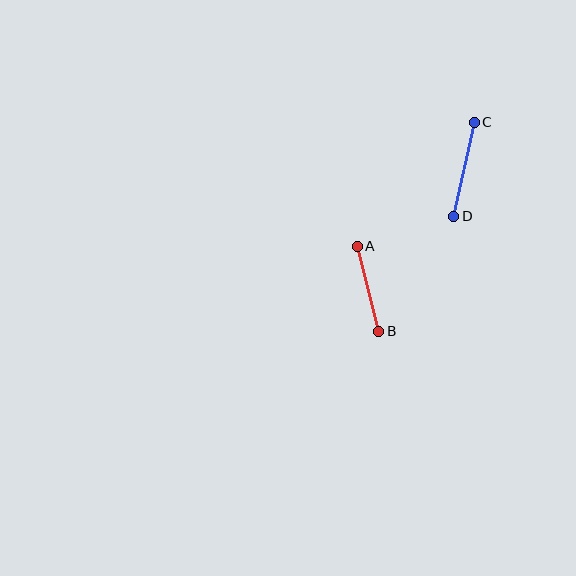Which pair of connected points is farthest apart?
Points C and D are farthest apart.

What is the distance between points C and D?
The distance is approximately 96 pixels.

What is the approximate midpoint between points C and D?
The midpoint is at approximately (464, 169) pixels.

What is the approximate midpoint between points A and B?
The midpoint is at approximately (368, 289) pixels.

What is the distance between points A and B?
The distance is approximately 88 pixels.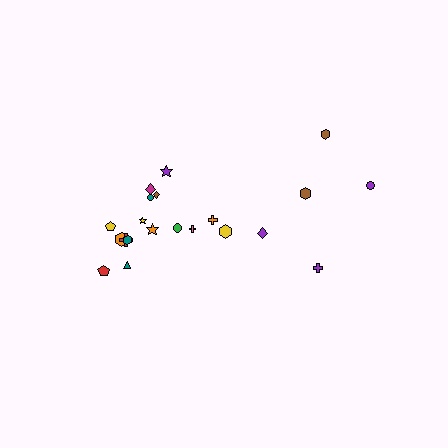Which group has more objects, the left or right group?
The left group.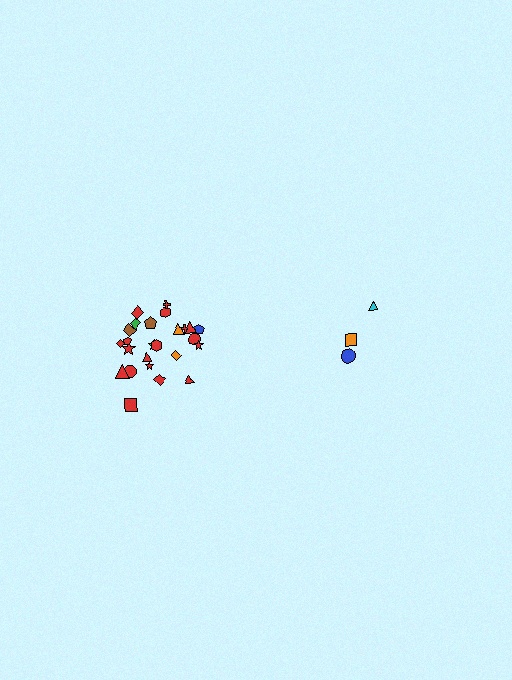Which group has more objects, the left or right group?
The left group.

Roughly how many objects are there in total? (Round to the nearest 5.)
Roughly 30 objects in total.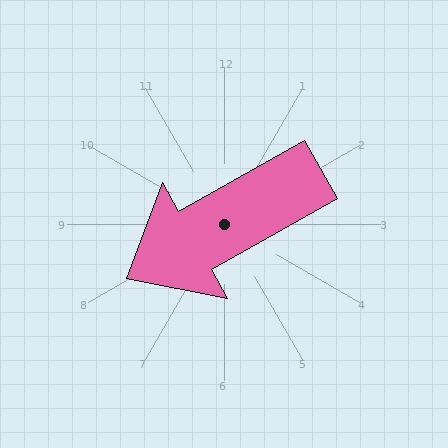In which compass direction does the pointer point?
Southwest.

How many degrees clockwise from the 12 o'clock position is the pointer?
Approximately 241 degrees.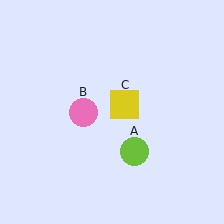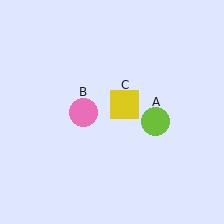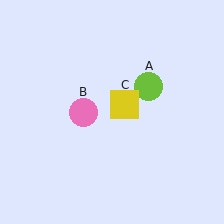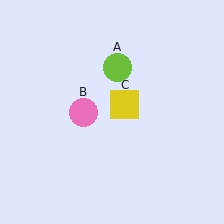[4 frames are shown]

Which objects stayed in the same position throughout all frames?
Pink circle (object B) and yellow square (object C) remained stationary.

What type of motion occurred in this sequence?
The lime circle (object A) rotated counterclockwise around the center of the scene.